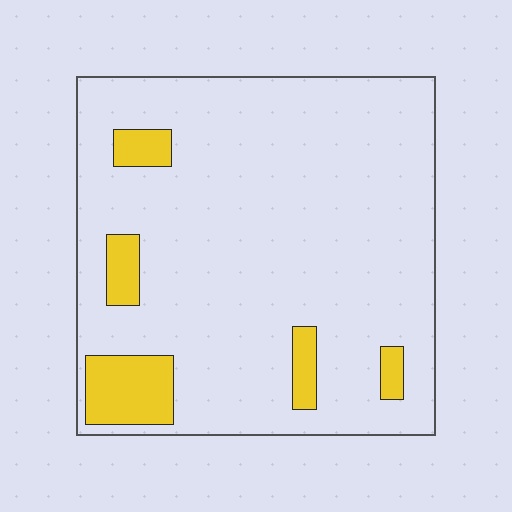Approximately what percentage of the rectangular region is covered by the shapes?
Approximately 10%.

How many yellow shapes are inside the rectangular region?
5.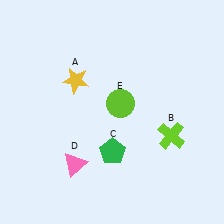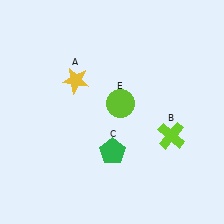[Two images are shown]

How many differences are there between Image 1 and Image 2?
There is 1 difference between the two images.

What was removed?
The pink triangle (D) was removed in Image 2.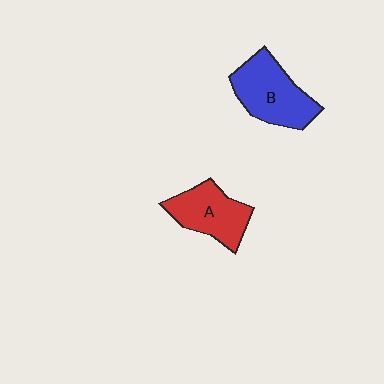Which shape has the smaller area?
Shape A (red).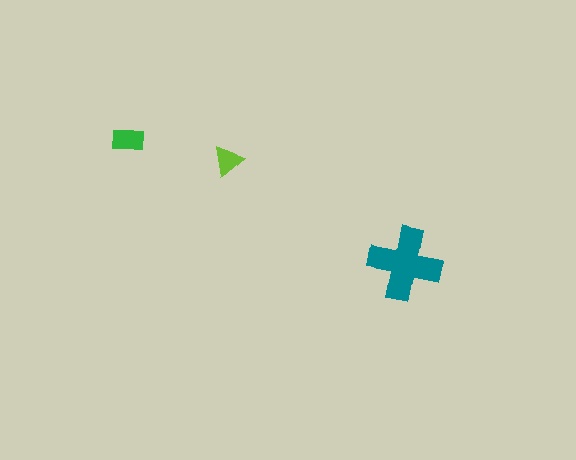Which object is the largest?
The teal cross.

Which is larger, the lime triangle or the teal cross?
The teal cross.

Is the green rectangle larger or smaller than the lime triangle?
Larger.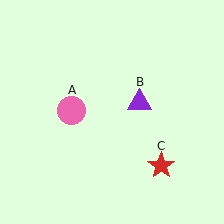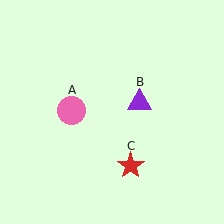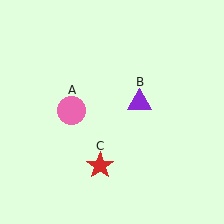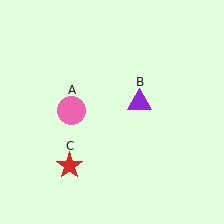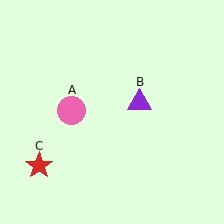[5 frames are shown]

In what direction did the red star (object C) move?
The red star (object C) moved left.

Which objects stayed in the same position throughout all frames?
Pink circle (object A) and purple triangle (object B) remained stationary.